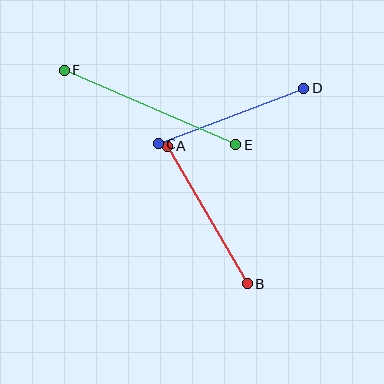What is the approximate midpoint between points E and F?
The midpoint is at approximately (150, 107) pixels.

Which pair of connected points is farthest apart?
Points E and F are farthest apart.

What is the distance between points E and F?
The distance is approximately 187 pixels.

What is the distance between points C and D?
The distance is approximately 156 pixels.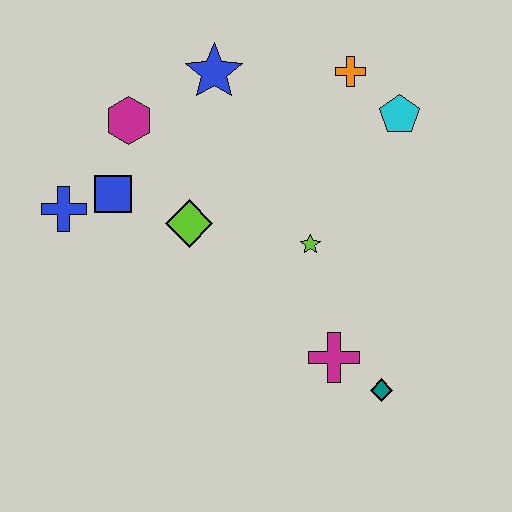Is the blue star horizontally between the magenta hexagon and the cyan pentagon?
Yes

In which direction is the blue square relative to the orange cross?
The blue square is to the left of the orange cross.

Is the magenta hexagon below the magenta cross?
No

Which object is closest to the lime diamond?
The blue square is closest to the lime diamond.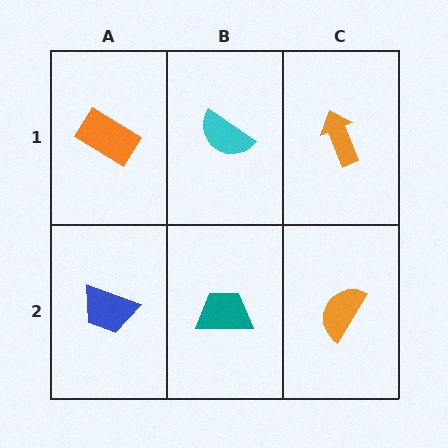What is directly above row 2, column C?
An orange arrow.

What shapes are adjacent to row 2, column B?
A cyan semicircle (row 1, column B), a blue trapezoid (row 2, column A), an orange semicircle (row 2, column C).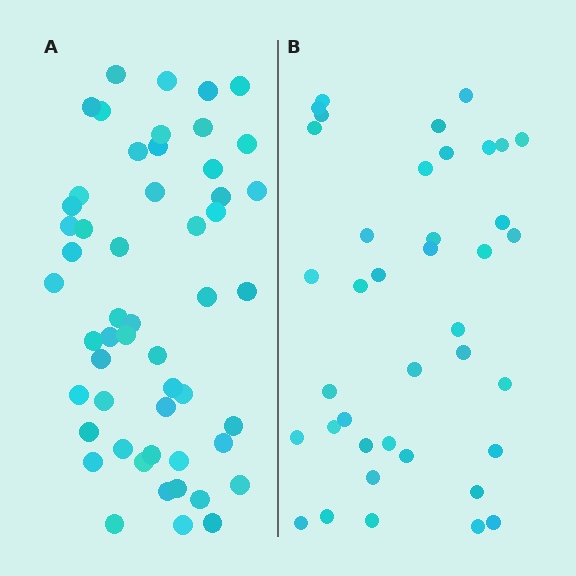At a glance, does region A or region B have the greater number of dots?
Region A (the left region) has more dots.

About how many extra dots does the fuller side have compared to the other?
Region A has approximately 15 more dots than region B.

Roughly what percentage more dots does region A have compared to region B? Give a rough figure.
About 35% more.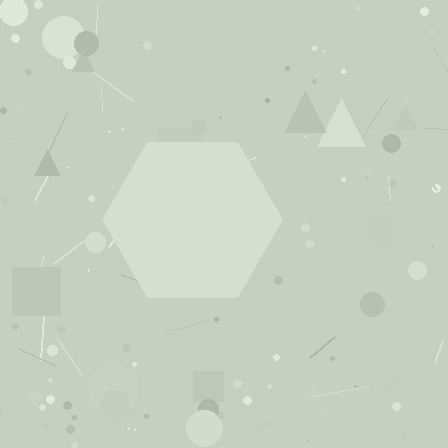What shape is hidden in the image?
A hexagon is hidden in the image.